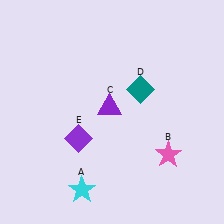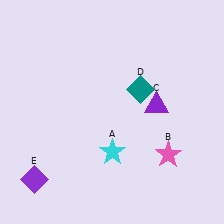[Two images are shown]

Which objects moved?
The objects that moved are: the cyan star (A), the purple triangle (C), the purple diamond (E).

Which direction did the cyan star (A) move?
The cyan star (A) moved up.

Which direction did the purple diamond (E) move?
The purple diamond (E) moved left.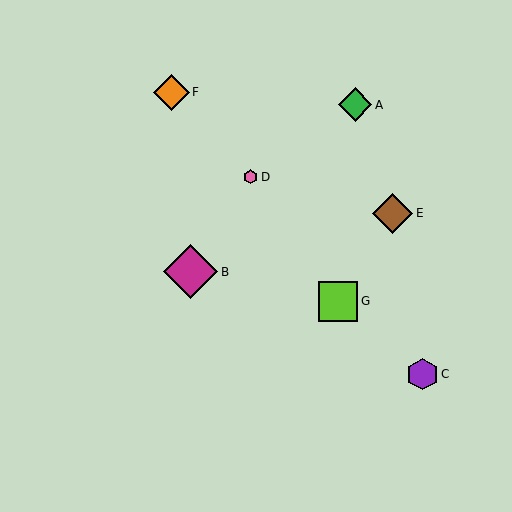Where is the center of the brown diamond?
The center of the brown diamond is at (393, 213).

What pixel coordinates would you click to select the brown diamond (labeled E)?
Click at (393, 213) to select the brown diamond E.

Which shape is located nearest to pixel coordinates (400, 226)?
The brown diamond (labeled E) at (393, 213) is nearest to that location.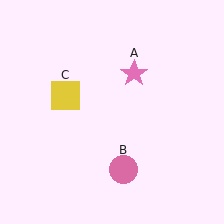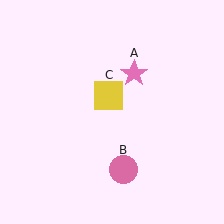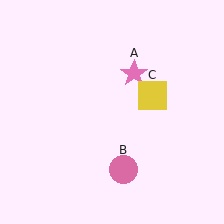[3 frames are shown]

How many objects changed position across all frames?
1 object changed position: yellow square (object C).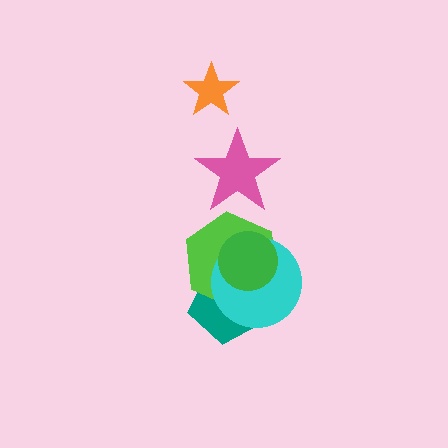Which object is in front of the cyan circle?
The green circle is in front of the cyan circle.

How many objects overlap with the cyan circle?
3 objects overlap with the cyan circle.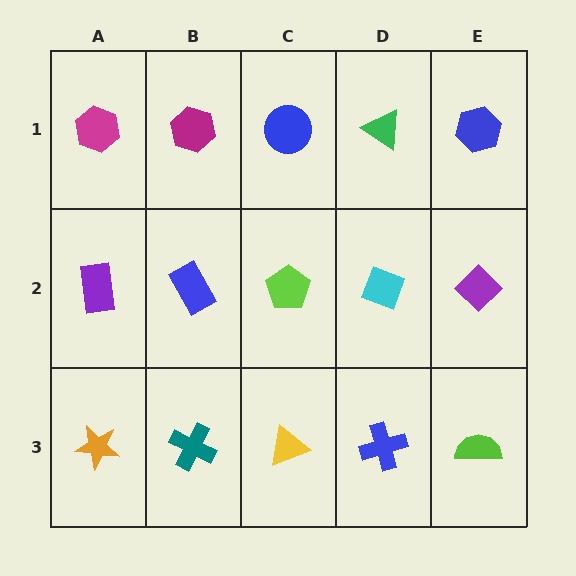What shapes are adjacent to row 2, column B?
A magenta hexagon (row 1, column B), a teal cross (row 3, column B), a purple rectangle (row 2, column A), a lime pentagon (row 2, column C).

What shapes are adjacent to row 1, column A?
A purple rectangle (row 2, column A), a magenta hexagon (row 1, column B).